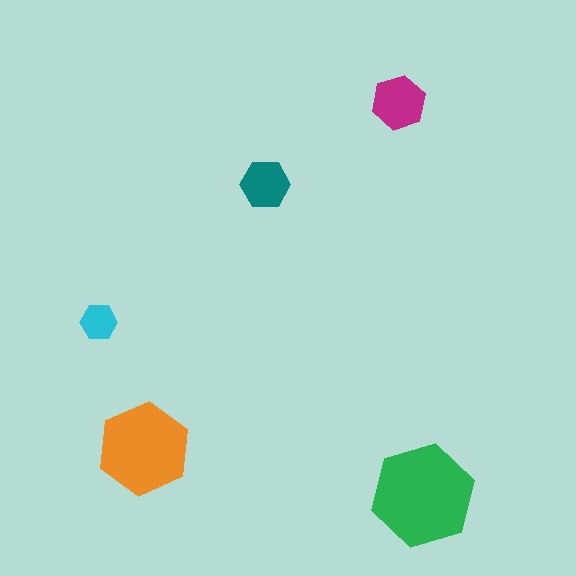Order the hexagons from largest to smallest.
the green one, the orange one, the magenta one, the teal one, the cyan one.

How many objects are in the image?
There are 5 objects in the image.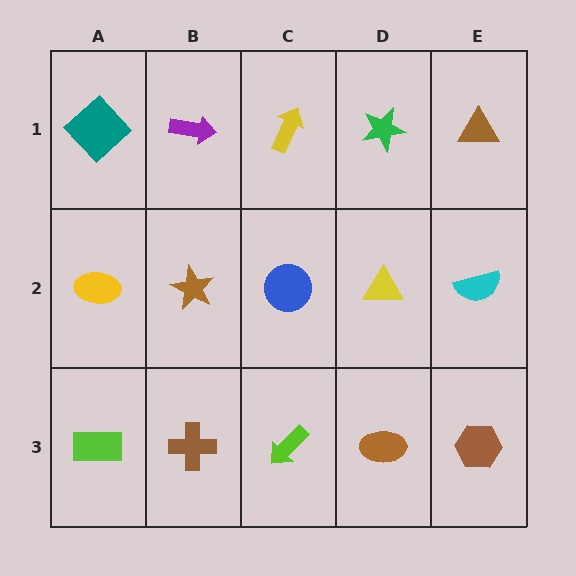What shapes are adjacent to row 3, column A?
A yellow ellipse (row 2, column A), a brown cross (row 3, column B).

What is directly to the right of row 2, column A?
A brown star.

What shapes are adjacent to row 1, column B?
A brown star (row 2, column B), a teal diamond (row 1, column A), a yellow arrow (row 1, column C).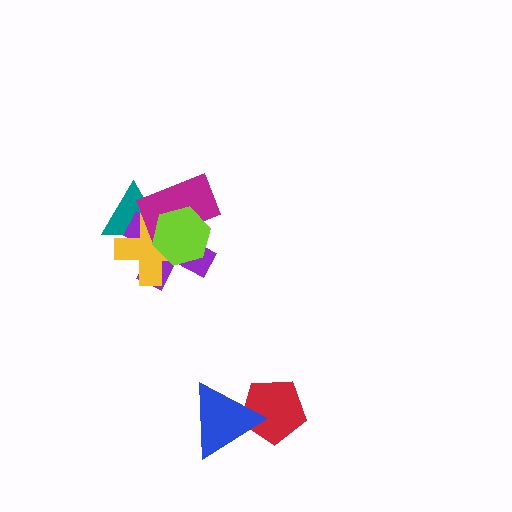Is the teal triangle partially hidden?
Yes, it is partially covered by another shape.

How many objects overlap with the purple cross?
4 objects overlap with the purple cross.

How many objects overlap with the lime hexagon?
4 objects overlap with the lime hexagon.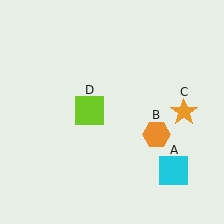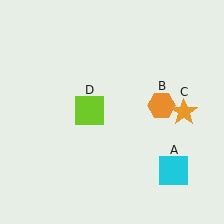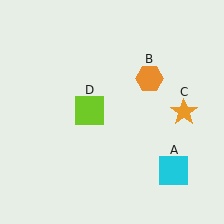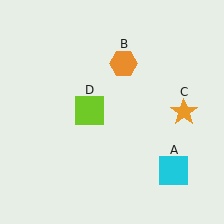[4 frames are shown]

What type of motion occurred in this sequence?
The orange hexagon (object B) rotated counterclockwise around the center of the scene.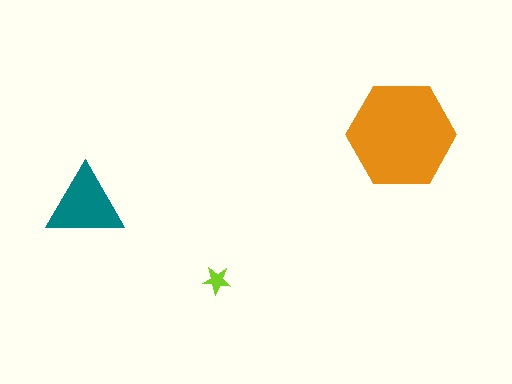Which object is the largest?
The orange hexagon.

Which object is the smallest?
The lime star.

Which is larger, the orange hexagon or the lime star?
The orange hexagon.